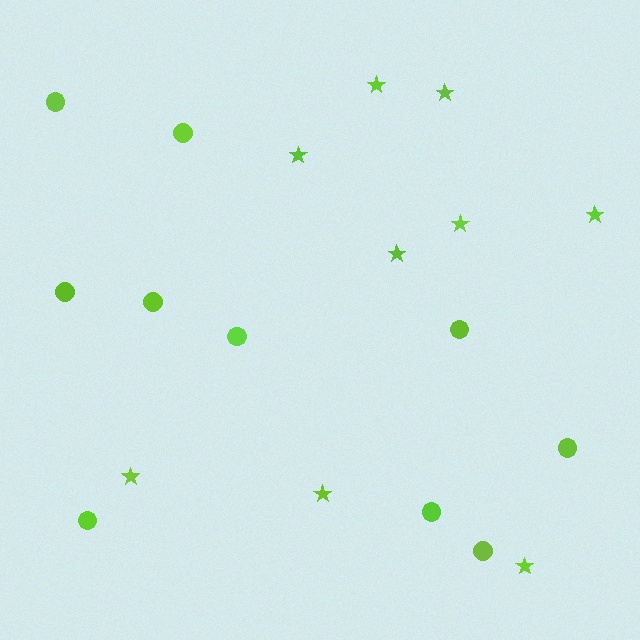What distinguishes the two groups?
There are 2 groups: one group of stars (9) and one group of circles (10).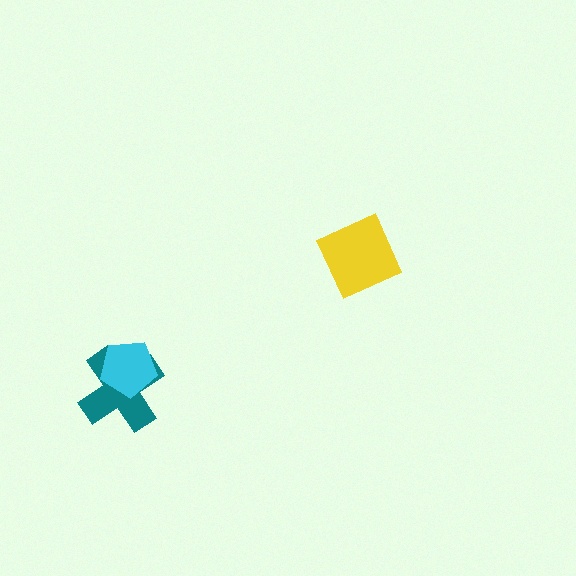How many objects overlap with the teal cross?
1 object overlaps with the teal cross.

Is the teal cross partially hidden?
Yes, it is partially covered by another shape.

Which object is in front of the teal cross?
The cyan pentagon is in front of the teal cross.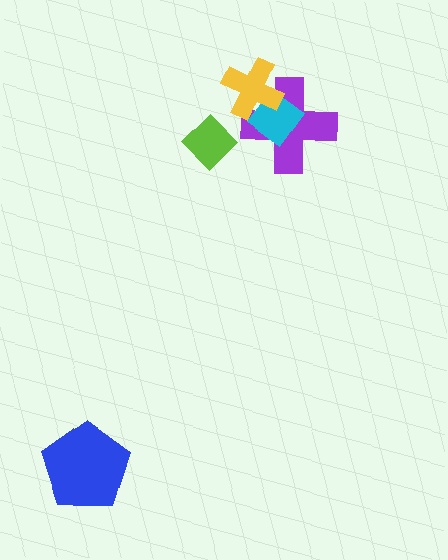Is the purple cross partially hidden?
Yes, it is partially covered by another shape.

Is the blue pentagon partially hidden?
No, no other shape covers it.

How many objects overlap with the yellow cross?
2 objects overlap with the yellow cross.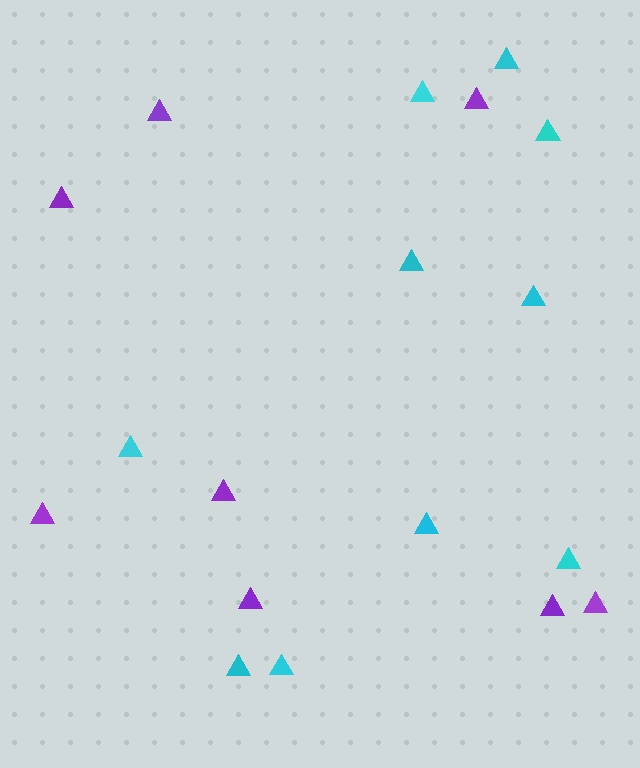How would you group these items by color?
There are 2 groups: one group of cyan triangles (10) and one group of purple triangles (8).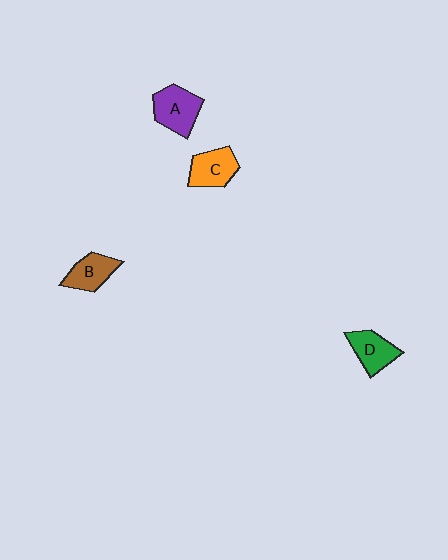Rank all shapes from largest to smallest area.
From largest to smallest: A (purple), C (orange), D (green), B (brown).